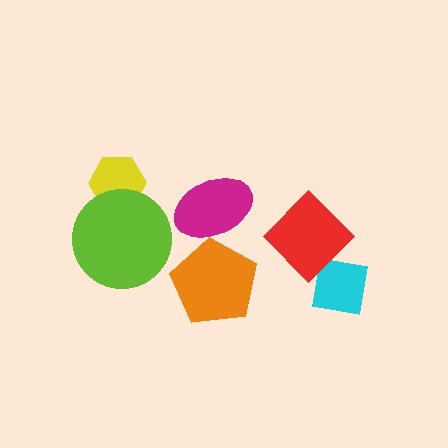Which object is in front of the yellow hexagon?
The lime circle is in front of the yellow hexagon.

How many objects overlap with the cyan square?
1 object overlaps with the cyan square.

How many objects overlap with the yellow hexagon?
1 object overlaps with the yellow hexagon.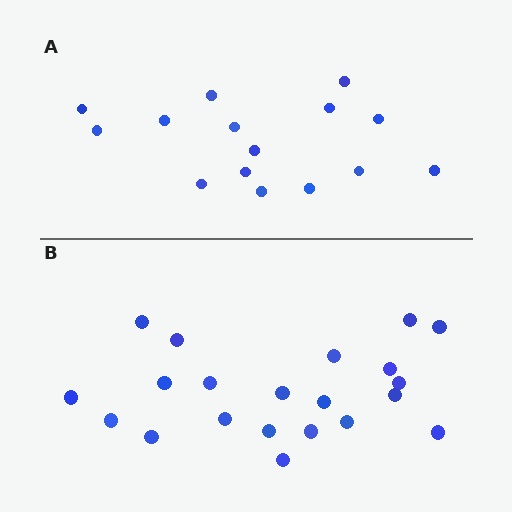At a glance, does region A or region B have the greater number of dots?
Region B (the bottom region) has more dots.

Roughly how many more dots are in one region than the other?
Region B has about 6 more dots than region A.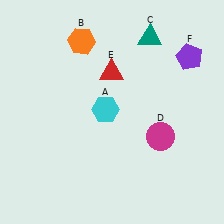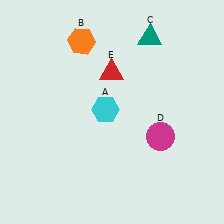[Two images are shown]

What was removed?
The purple pentagon (F) was removed in Image 2.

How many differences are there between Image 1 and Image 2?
There is 1 difference between the two images.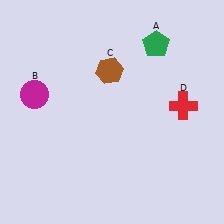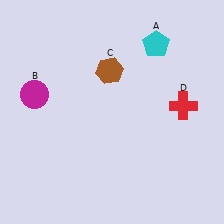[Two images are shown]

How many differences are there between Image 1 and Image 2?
There is 1 difference between the two images.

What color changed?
The pentagon (A) changed from green in Image 1 to cyan in Image 2.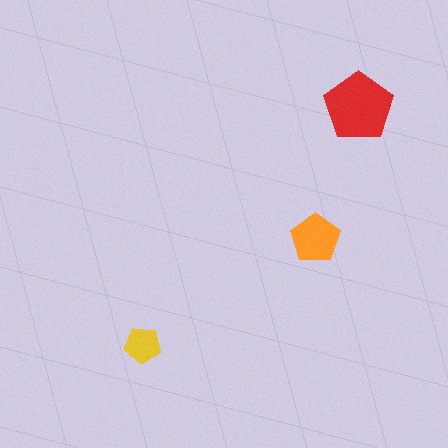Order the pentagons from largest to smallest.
the red one, the orange one, the yellow one.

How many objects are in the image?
There are 3 objects in the image.